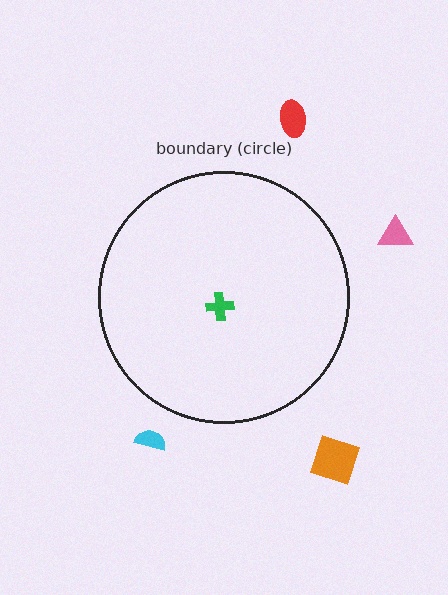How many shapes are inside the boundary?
1 inside, 4 outside.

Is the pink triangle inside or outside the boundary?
Outside.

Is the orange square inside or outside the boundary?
Outside.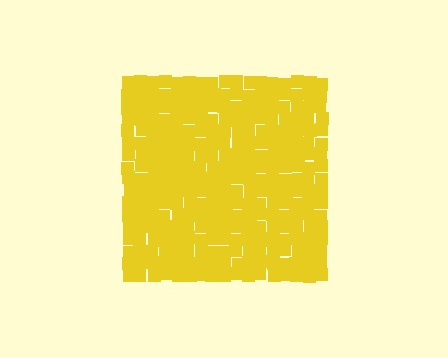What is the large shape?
The large shape is a square.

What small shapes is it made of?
It is made of small squares.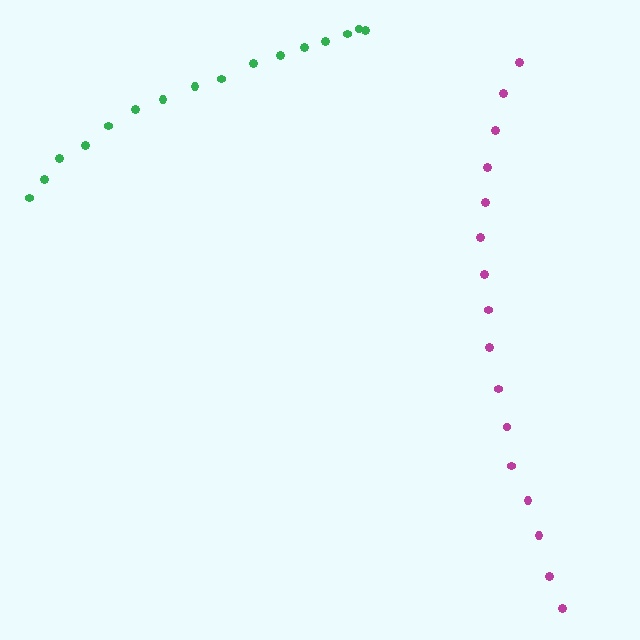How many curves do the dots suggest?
There are 2 distinct paths.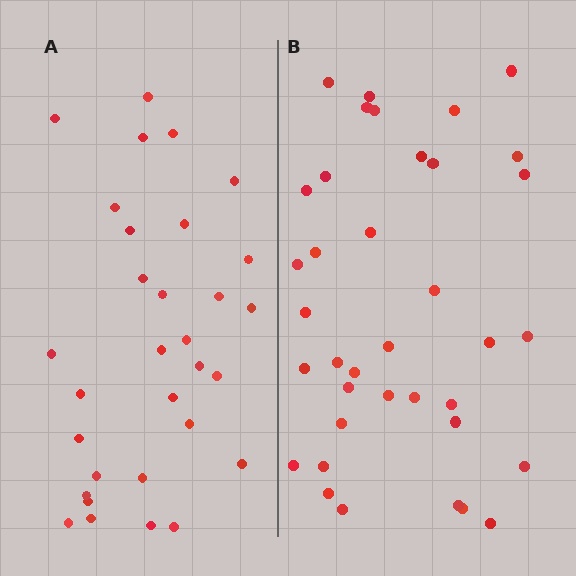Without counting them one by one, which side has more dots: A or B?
Region B (the right region) has more dots.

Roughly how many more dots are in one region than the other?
Region B has about 6 more dots than region A.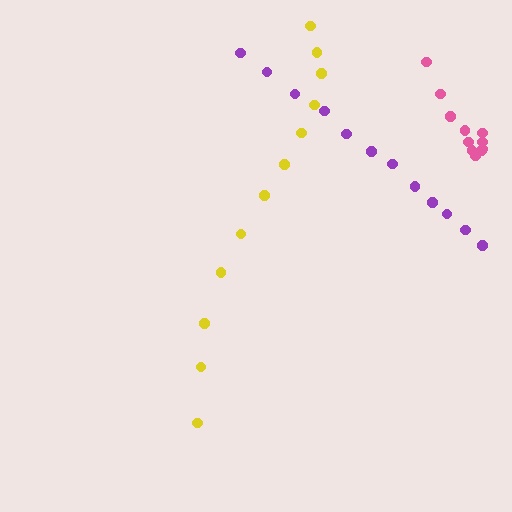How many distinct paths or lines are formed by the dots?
There are 3 distinct paths.